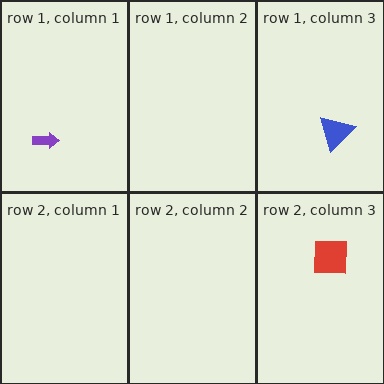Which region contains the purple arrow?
The row 1, column 1 region.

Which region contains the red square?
The row 2, column 3 region.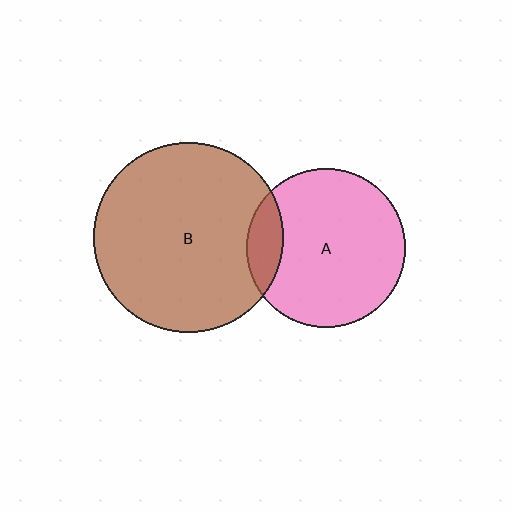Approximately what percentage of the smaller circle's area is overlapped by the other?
Approximately 15%.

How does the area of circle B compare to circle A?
Approximately 1.4 times.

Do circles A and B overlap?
Yes.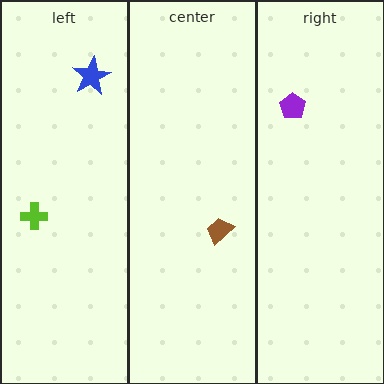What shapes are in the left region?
The lime cross, the blue star.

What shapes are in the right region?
The purple pentagon.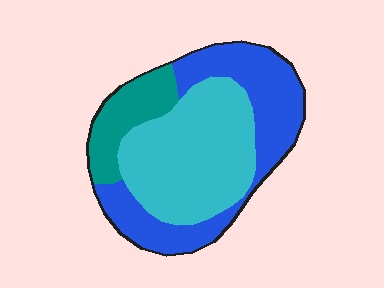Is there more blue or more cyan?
Cyan.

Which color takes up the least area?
Teal, at roughly 15%.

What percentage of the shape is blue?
Blue covers roughly 40% of the shape.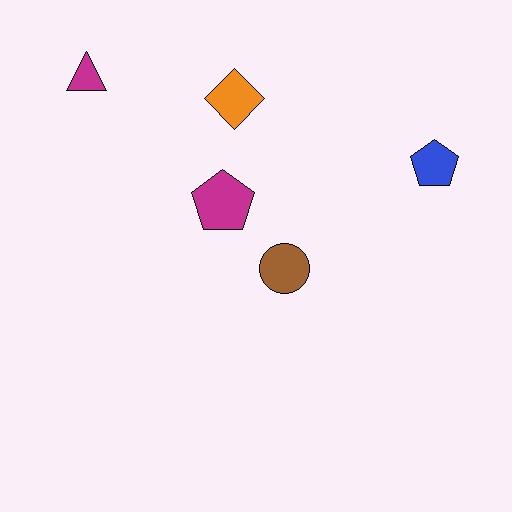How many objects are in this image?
There are 5 objects.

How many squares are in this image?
There are no squares.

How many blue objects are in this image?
There is 1 blue object.